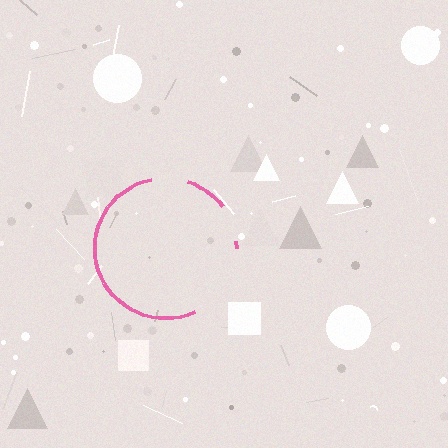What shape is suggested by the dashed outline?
The dashed outline suggests a circle.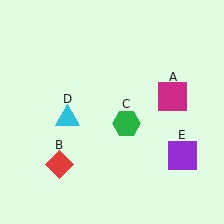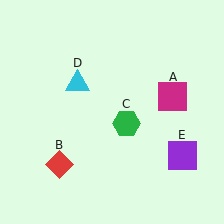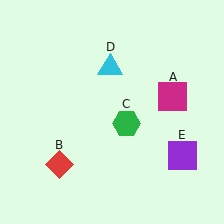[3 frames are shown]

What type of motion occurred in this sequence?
The cyan triangle (object D) rotated clockwise around the center of the scene.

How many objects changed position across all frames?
1 object changed position: cyan triangle (object D).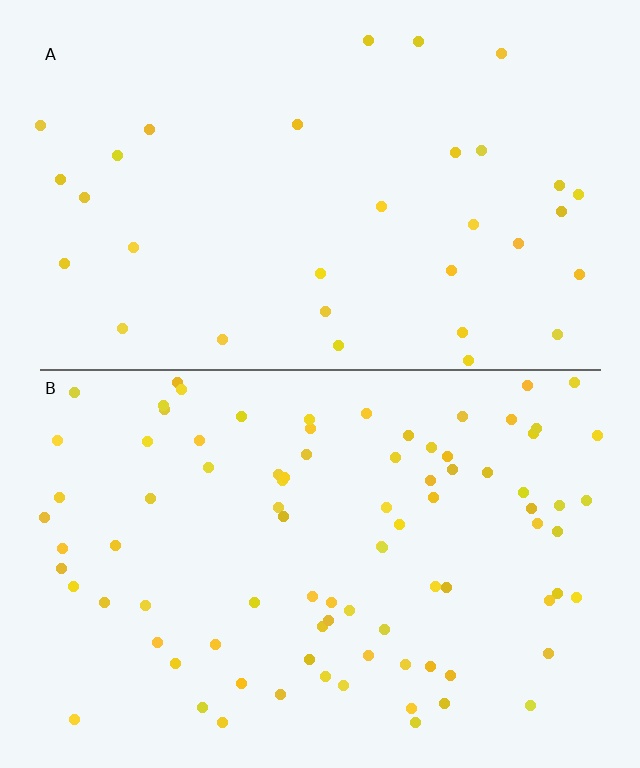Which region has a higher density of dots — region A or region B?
B (the bottom).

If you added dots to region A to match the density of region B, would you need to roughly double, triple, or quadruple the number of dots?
Approximately triple.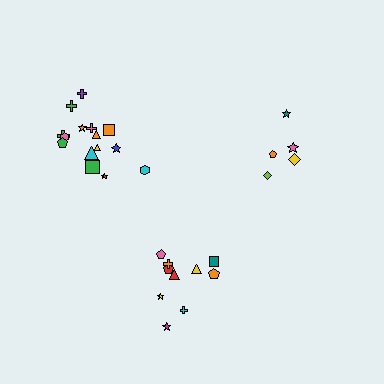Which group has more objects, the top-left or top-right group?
The top-left group.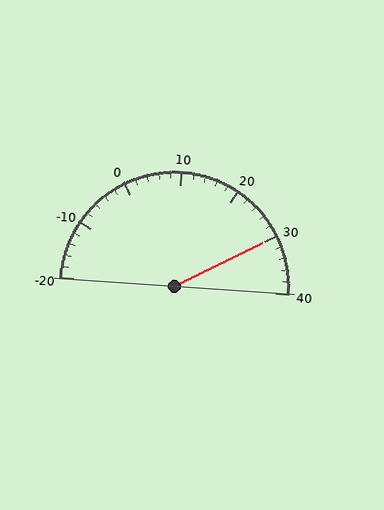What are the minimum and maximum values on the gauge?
The gauge ranges from -20 to 40.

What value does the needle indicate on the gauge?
The needle indicates approximately 30.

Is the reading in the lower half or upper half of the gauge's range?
The reading is in the upper half of the range (-20 to 40).